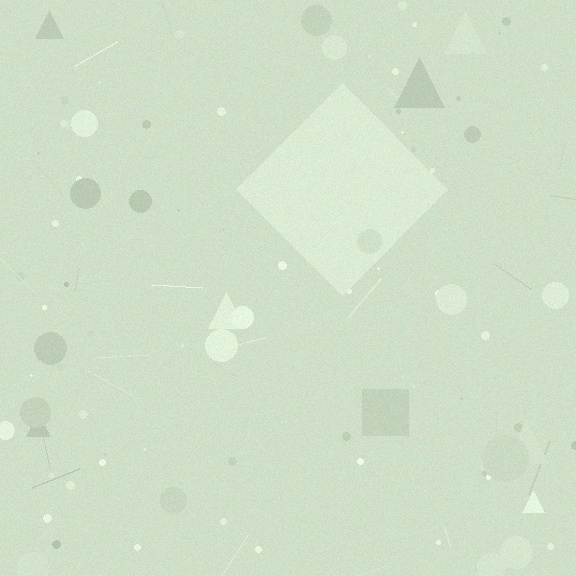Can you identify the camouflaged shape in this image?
The camouflaged shape is a diamond.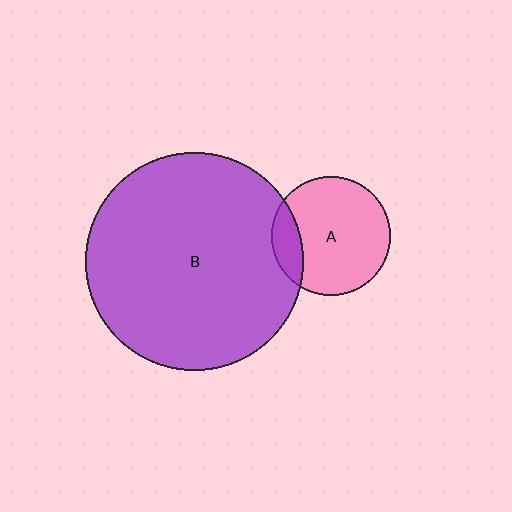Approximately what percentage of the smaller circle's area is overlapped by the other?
Approximately 15%.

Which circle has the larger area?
Circle B (purple).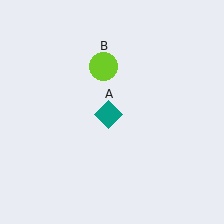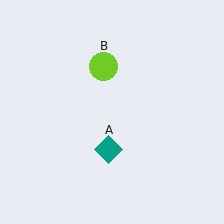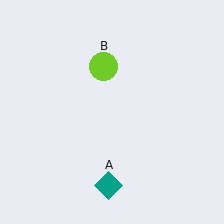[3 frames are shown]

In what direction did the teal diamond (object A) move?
The teal diamond (object A) moved down.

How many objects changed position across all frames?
1 object changed position: teal diamond (object A).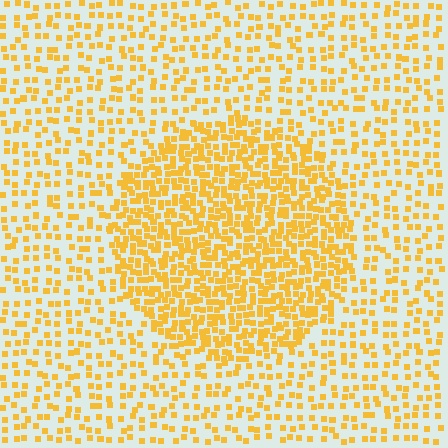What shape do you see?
I see a circle.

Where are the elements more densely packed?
The elements are more densely packed inside the circle boundary.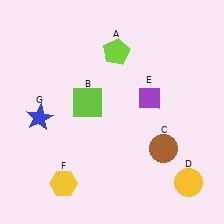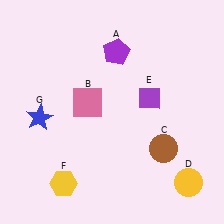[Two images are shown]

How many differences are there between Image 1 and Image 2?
There are 2 differences between the two images.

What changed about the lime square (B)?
In Image 1, B is lime. In Image 2, it changed to pink.